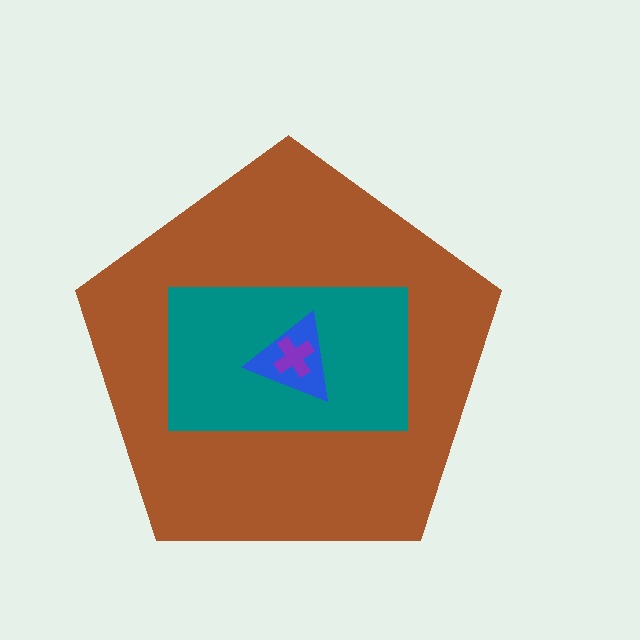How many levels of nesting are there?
4.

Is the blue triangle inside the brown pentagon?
Yes.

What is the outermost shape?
The brown pentagon.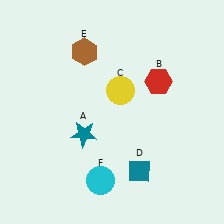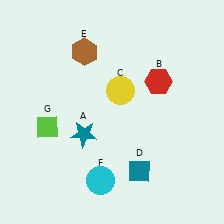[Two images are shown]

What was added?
A lime diamond (G) was added in Image 2.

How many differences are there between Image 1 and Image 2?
There is 1 difference between the two images.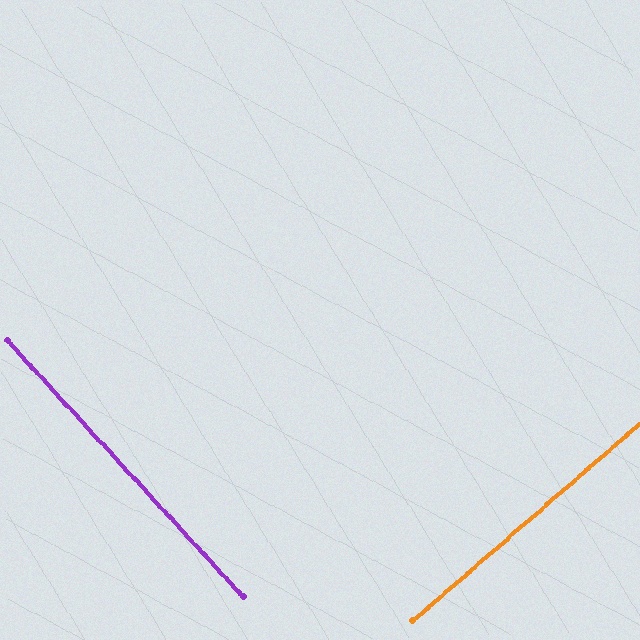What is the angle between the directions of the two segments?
Approximately 88 degrees.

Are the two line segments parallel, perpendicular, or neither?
Perpendicular — they meet at approximately 88°.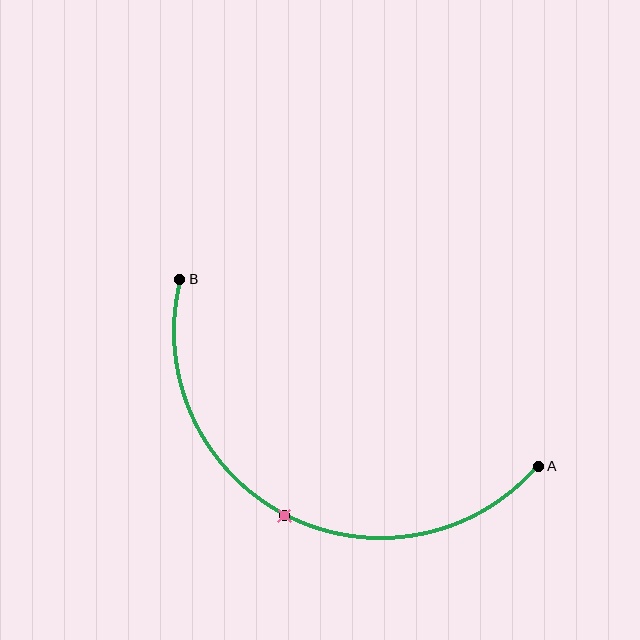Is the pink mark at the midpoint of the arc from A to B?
Yes. The pink mark lies on the arc at equal arc-length from both A and B — it is the arc midpoint.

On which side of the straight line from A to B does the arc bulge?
The arc bulges below the straight line connecting A and B.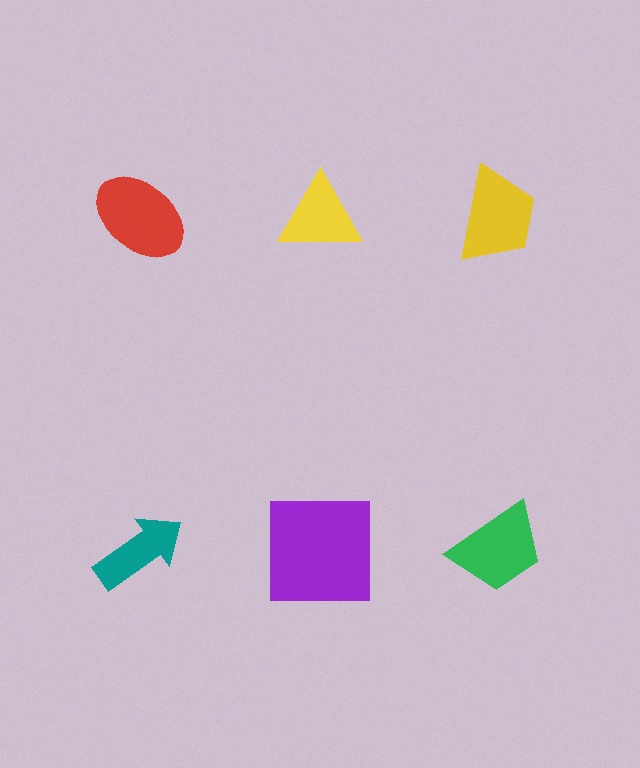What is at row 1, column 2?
A yellow triangle.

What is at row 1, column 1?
A red ellipse.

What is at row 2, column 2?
A purple square.